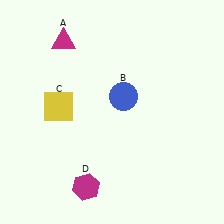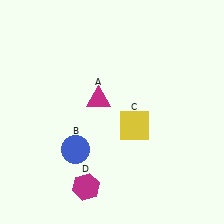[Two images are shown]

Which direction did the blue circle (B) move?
The blue circle (B) moved down.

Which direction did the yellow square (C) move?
The yellow square (C) moved right.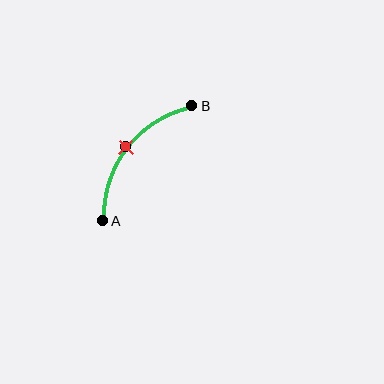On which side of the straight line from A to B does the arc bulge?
The arc bulges above and to the left of the straight line connecting A and B.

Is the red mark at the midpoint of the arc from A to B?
Yes. The red mark lies on the arc at equal arc-length from both A and B — it is the arc midpoint.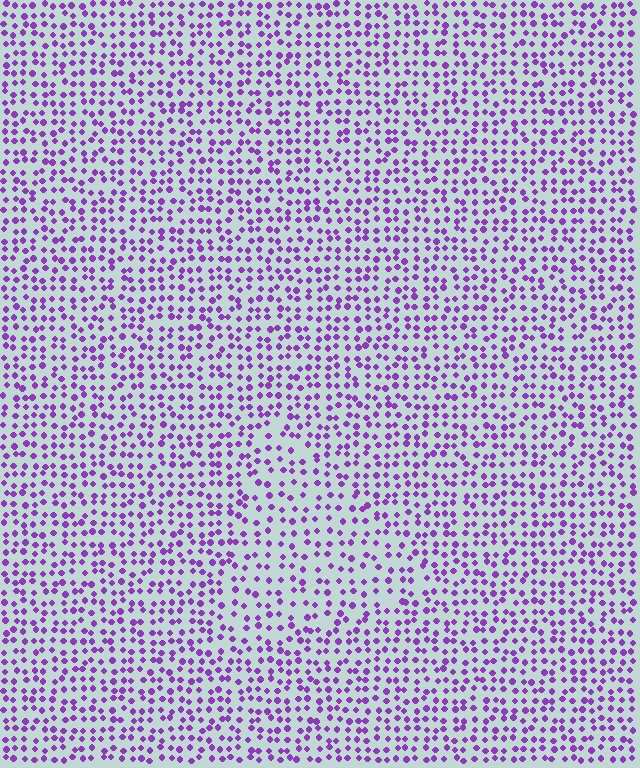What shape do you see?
I see a triangle.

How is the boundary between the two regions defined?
The boundary is defined by a change in element density (approximately 1.5x ratio). All elements are the same color, size, and shape.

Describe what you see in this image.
The image contains small purple elements arranged at two different densities. A triangle-shaped region is visible where the elements are less densely packed than the surrounding area.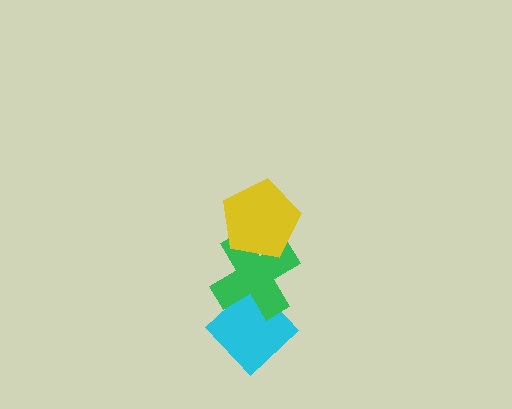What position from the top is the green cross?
The green cross is 2nd from the top.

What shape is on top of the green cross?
The yellow pentagon is on top of the green cross.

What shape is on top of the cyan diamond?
The green cross is on top of the cyan diamond.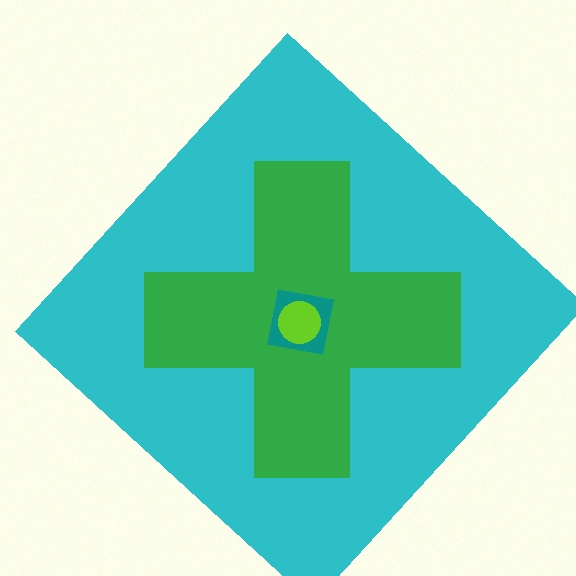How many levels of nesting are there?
4.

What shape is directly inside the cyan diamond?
The green cross.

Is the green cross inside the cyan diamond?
Yes.